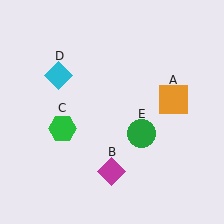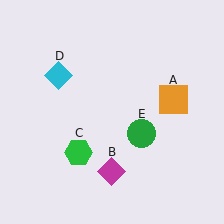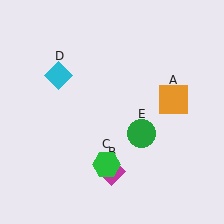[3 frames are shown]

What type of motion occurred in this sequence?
The green hexagon (object C) rotated counterclockwise around the center of the scene.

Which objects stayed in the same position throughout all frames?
Orange square (object A) and magenta diamond (object B) and cyan diamond (object D) and green circle (object E) remained stationary.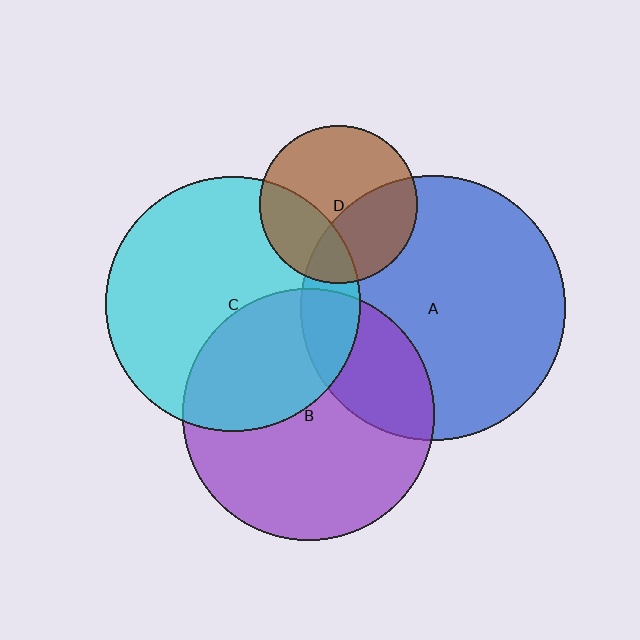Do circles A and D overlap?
Yes.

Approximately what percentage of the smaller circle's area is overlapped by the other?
Approximately 40%.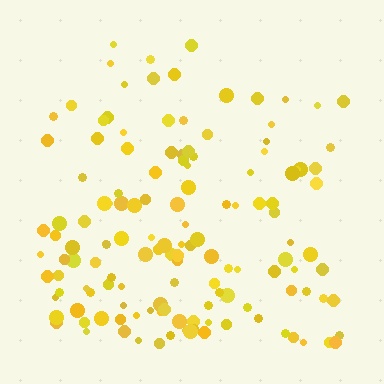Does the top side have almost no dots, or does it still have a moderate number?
Still a moderate number, just noticeably fewer than the bottom.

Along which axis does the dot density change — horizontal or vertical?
Vertical.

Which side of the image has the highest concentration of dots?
The bottom.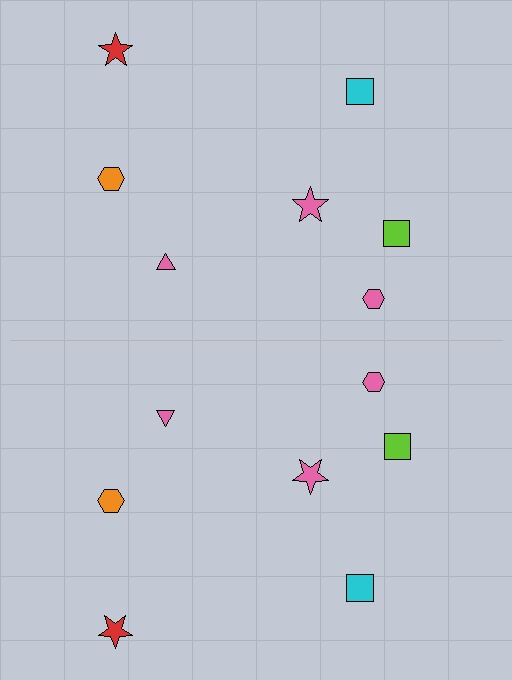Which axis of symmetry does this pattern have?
The pattern has a horizontal axis of symmetry running through the center of the image.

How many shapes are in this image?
There are 14 shapes in this image.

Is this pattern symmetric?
Yes, this pattern has bilateral (reflection) symmetry.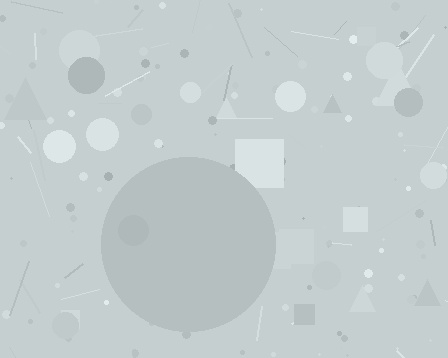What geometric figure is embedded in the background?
A circle is embedded in the background.